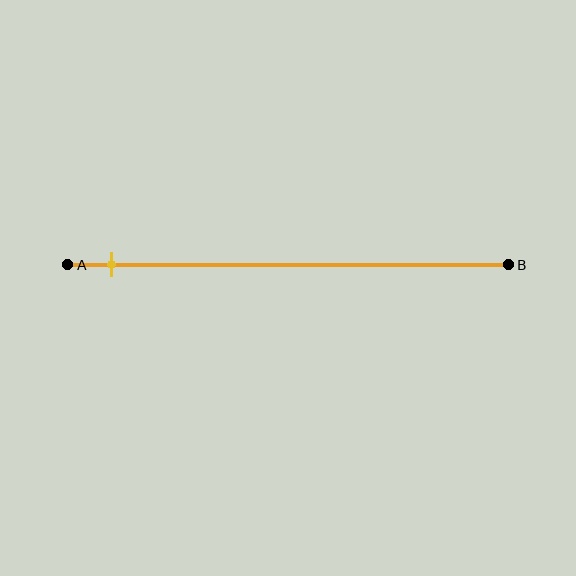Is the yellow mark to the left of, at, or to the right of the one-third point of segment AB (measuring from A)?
The yellow mark is to the left of the one-third point of segment AB.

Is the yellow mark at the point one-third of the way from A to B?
No, the mark is at about 10% from A, not at the 33% one-third point.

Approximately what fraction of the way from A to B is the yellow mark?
The yellow mark is approximately 10% of the way from A to B.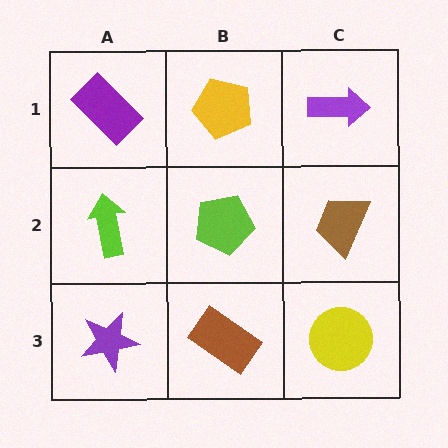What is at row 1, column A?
A purple rectangle.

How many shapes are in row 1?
3 shapes.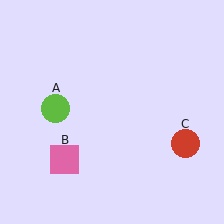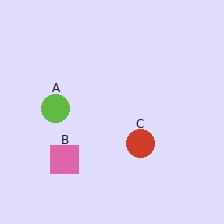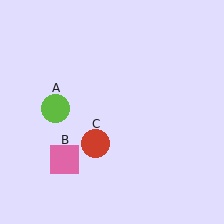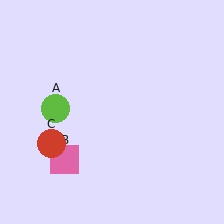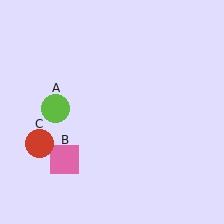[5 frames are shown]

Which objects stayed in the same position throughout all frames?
Lime circle (object A) and pink square (object B) remained stationary.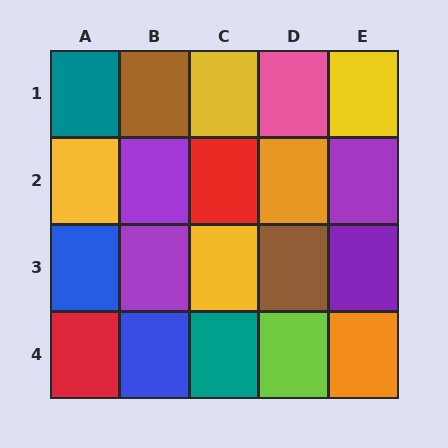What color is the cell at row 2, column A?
Yellow.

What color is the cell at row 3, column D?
Brown.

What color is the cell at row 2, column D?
Orange.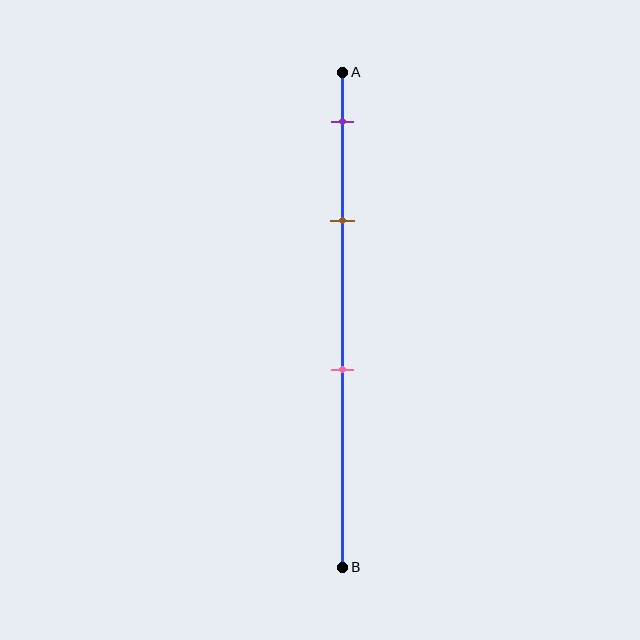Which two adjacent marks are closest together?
The purple and brown marks are the closest adjacent pair.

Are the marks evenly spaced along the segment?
No, the marks are not evenly spaced.